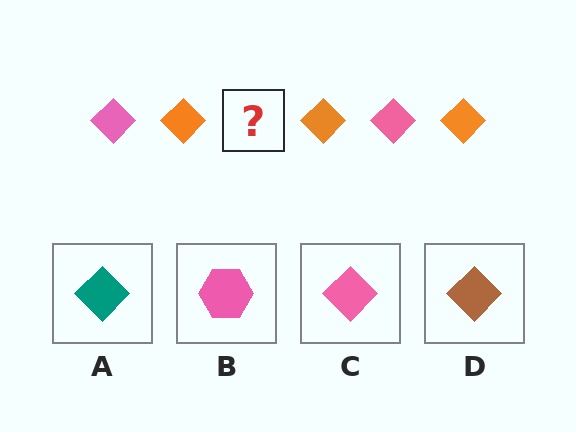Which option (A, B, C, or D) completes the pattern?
C.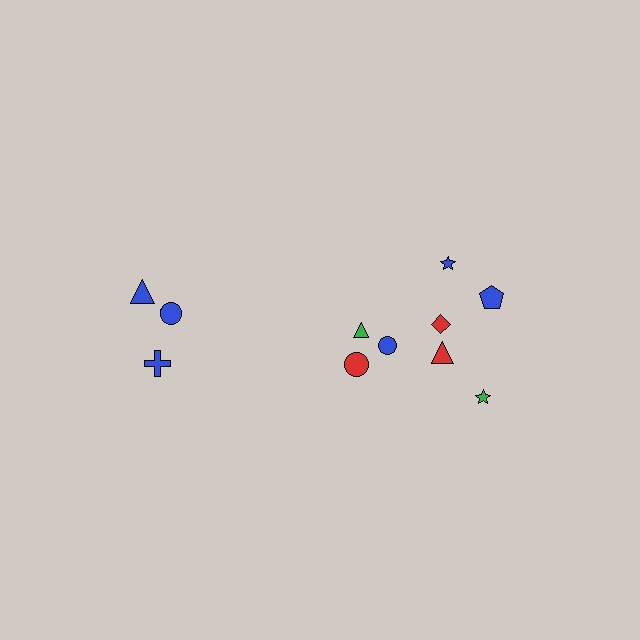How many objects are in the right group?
There are 8 objects.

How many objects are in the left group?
There are 4 objects.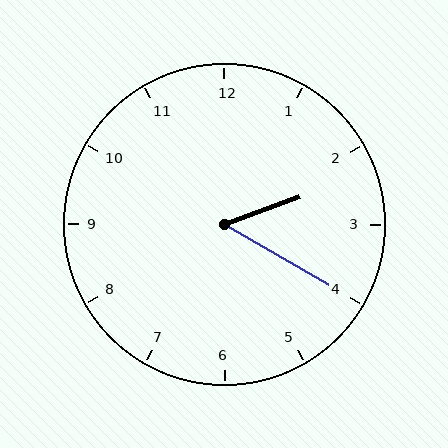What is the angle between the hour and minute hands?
Approximately 50 degrees.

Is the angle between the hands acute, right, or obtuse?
It is acute.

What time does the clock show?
2:20.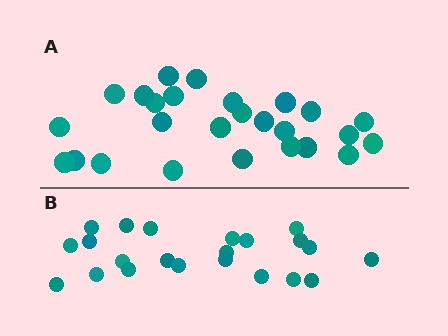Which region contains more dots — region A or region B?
Region A (the top region) has more dots.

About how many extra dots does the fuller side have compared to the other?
Region A has about 4 more dots than region B.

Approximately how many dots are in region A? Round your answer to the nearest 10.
About 30 dots. (The exact count is 26, which rounds to 30.)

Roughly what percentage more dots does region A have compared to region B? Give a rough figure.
About 20% more.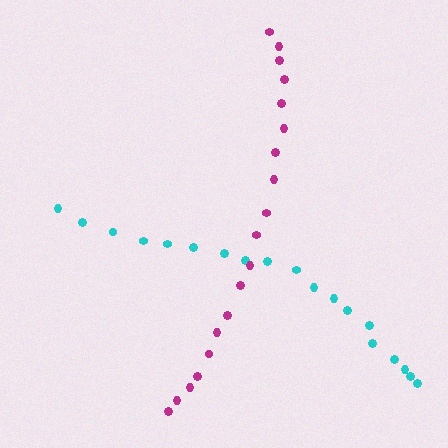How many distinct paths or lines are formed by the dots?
There are 2 distinct paths.